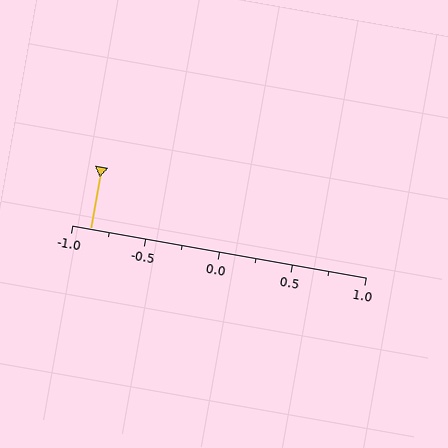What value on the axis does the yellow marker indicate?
The marker indicates approximately -0.88.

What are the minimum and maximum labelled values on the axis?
The axis runs from -1.0 to 1.0.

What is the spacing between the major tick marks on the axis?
The major ticks are spaced 0.5 apart.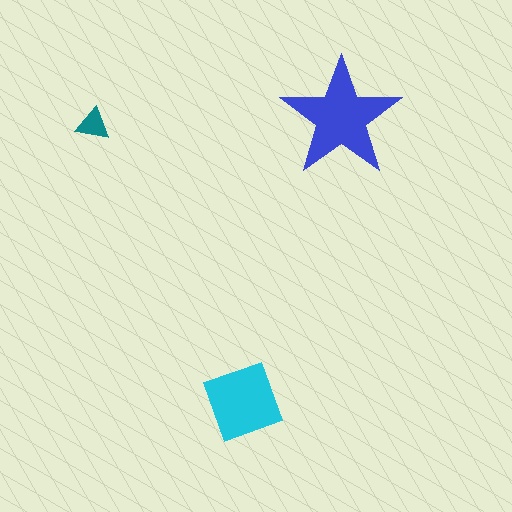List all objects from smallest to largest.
The teal triangle, the cyan diamond, the blue star.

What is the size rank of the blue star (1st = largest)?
1st.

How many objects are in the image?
There are 3 objects in the image.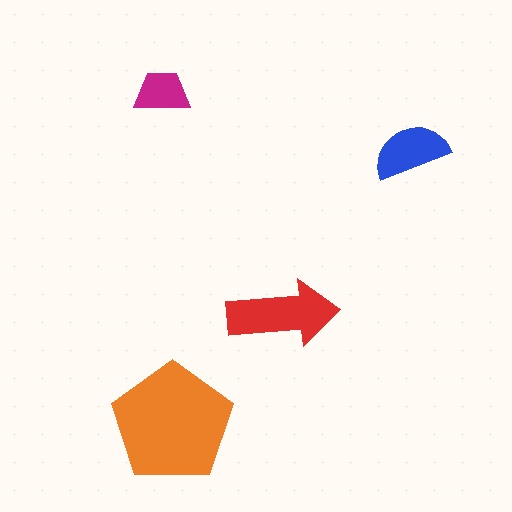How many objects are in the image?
There are 4 objects in the image.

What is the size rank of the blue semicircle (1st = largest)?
3rd.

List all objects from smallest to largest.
The magenta trapezoid, the blue semicircle, the red arrow, the orange pentagon.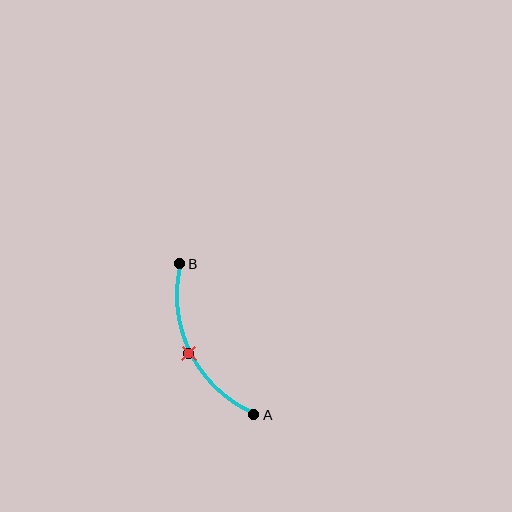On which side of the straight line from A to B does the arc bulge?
The arc bulges to the left of the straight line connecting A and B.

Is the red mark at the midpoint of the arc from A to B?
Yes. The red mark lies on the arc at equal arc-length from both A and B — it is the arc midpoint.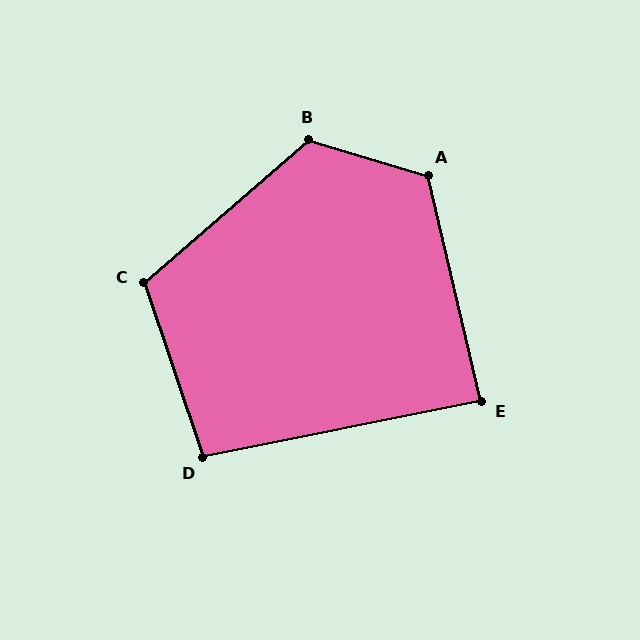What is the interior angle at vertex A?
Approximately 120 degrees (obtuse).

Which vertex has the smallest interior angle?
E, at approximately 88 degrees.